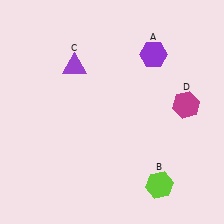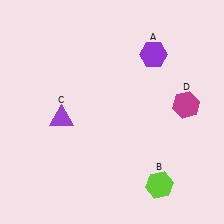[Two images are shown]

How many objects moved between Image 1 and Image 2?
1 object moved between the two images.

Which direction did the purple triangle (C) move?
The purple triangle (C) moved down.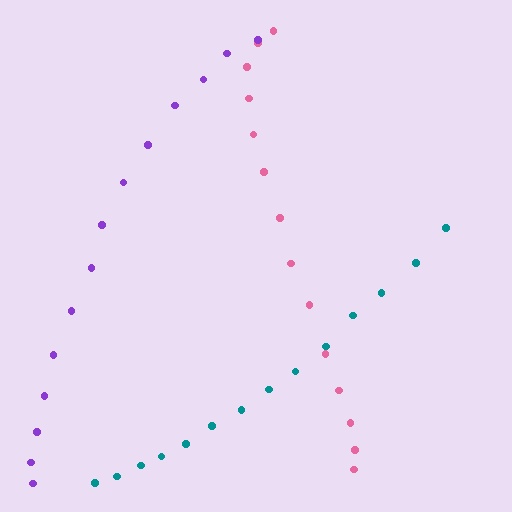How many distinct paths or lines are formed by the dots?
There are 3 distinct paths.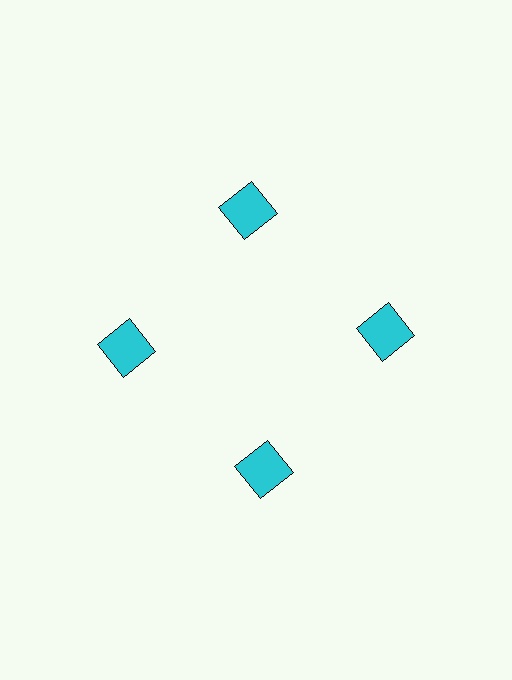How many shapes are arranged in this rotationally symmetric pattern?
There are 4 shapes, arranged in 4 groups of 1.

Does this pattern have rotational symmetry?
Yes, this pattern has 4-fold rotational symmetry. It looks the same after rotating 90 degrees around the center.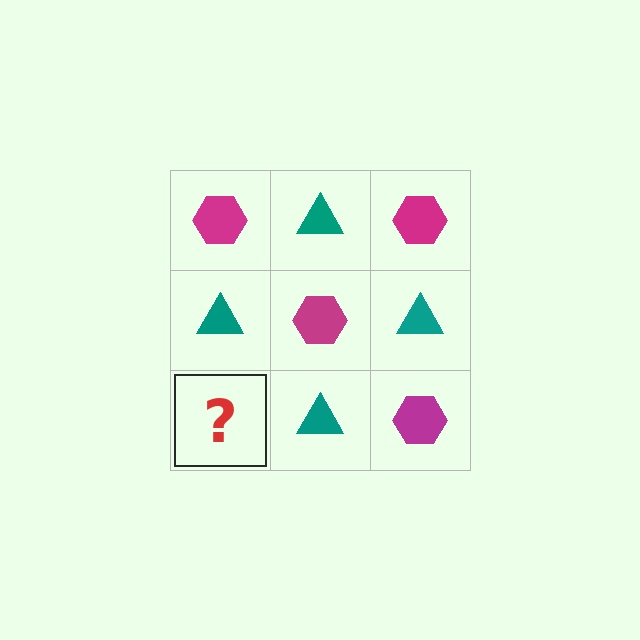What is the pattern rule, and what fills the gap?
The rule is that it alternates magenta hexagon and teal triangle in a checkerboard pattern. The gap should be filled with a magenta hexagon.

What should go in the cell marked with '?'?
The missing cell should contain a magenta hexagon.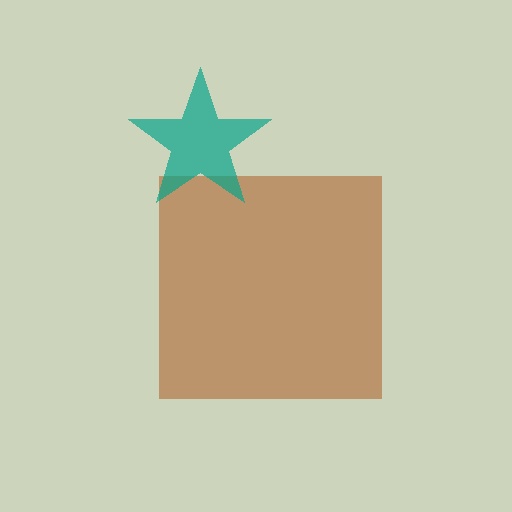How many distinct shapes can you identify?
There are 2 distinct shapes: a brown square, a teal star.